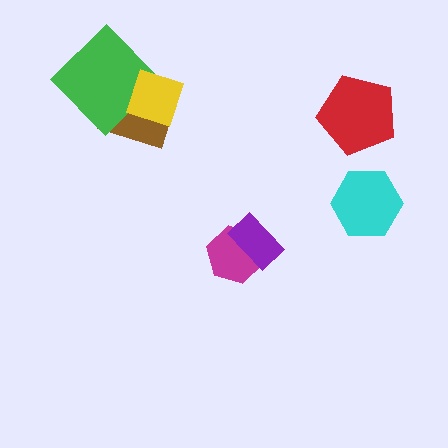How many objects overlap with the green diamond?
2 objects overlap with the green diamond.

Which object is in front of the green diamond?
The yellow diamond is in front of the green diamond.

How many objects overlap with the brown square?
2 objects overlap with the brown square.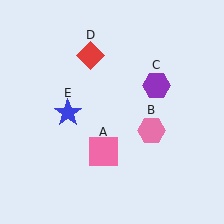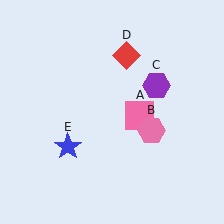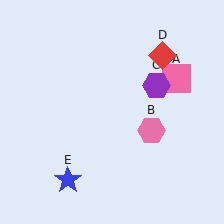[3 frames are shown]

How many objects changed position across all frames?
3 objects changed position: pink square (object A), red diamond (object D), blue star (object E).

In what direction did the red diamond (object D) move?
The red diamond (object D) moved right.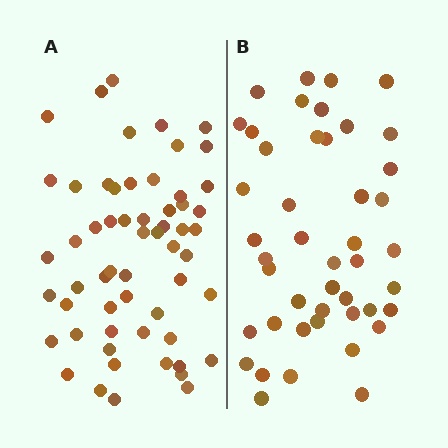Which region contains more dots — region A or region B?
Region A (the left region) has more dots.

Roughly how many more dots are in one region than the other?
Region A has approximately 15 more dots than region B.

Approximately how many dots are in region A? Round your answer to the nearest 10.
About 60 dots. (The exact count is 58, which rounds to 60.)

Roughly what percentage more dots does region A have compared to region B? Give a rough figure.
About 30% more.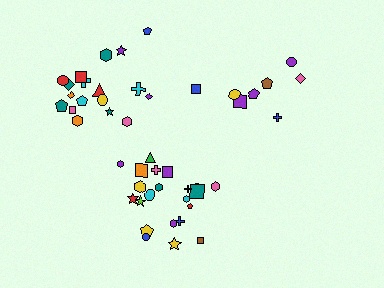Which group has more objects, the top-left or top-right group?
The top-left group.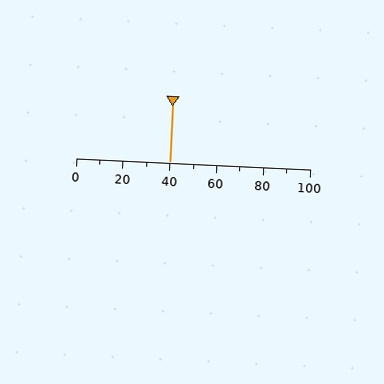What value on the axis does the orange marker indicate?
The marker indicates approximately 40.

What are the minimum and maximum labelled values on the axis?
The axis runs from 0 to 100.